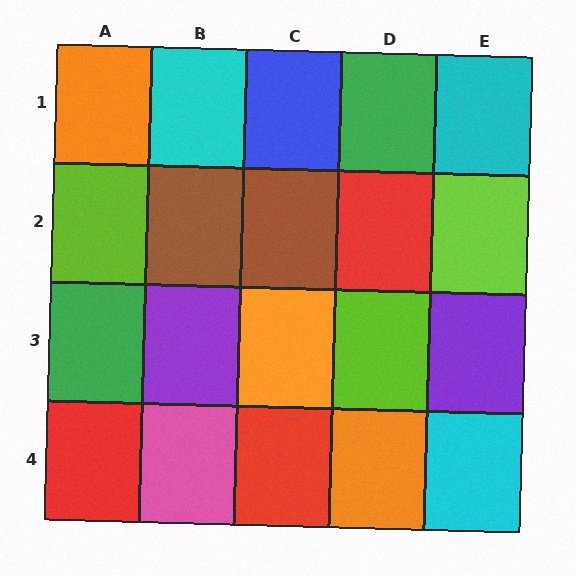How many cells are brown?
2 cells are brown.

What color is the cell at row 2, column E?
Lime.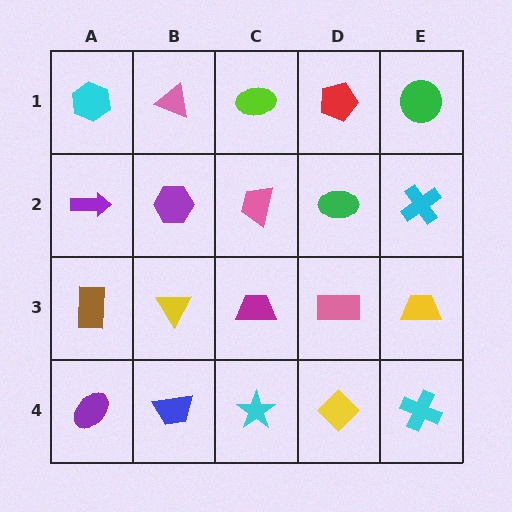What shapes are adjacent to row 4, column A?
A brown rectangle (row 3, column A), a blue trapezoid (row 4, column B).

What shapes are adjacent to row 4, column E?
A yellow trapezoid (row 3, column E), a yellow diamond (row 4, column D).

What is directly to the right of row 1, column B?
A lime ellipse.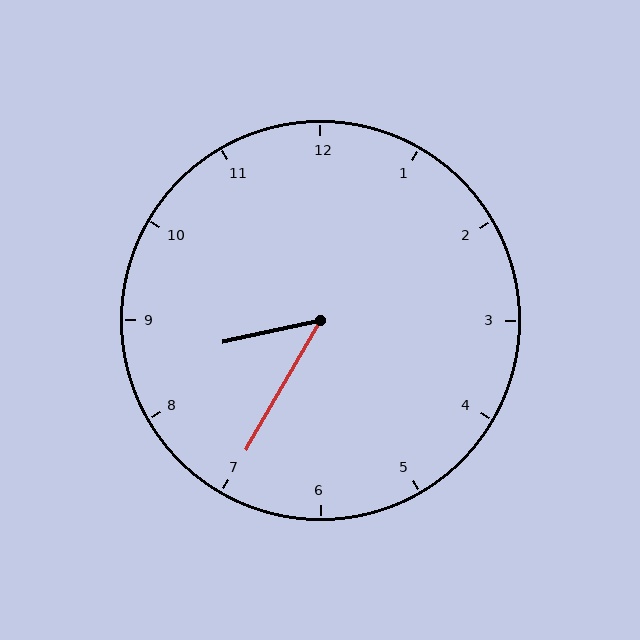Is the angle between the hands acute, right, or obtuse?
It is acute.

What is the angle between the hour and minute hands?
Approximately 48 degrees.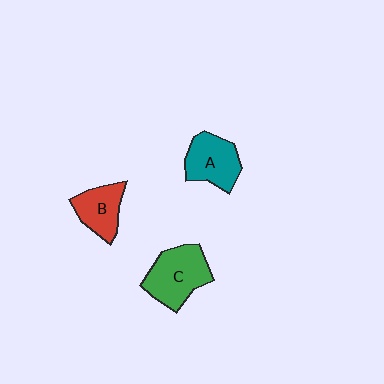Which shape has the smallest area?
Shape B (red).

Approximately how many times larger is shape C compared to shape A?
Approximately 1.2 times.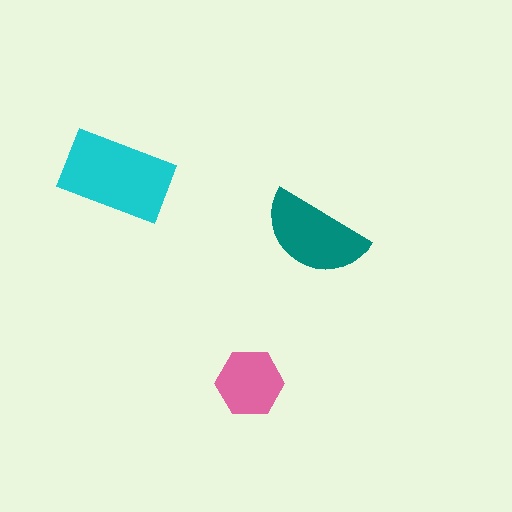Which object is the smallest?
The pink hexagon.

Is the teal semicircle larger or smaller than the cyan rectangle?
Smaller.